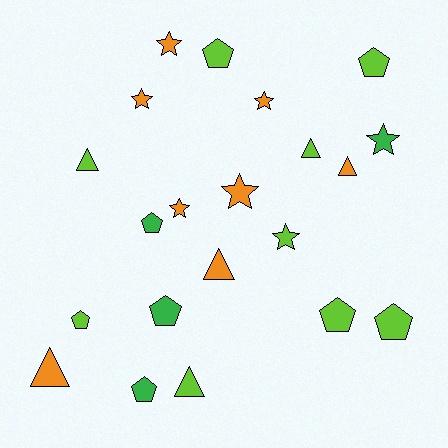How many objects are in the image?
There are 21 objects.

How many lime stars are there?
There is 1 lime star.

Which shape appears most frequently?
Pentagon, with 8 objects.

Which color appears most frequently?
Lime, with 9 objects.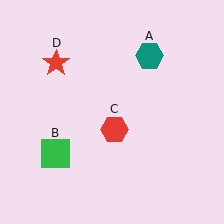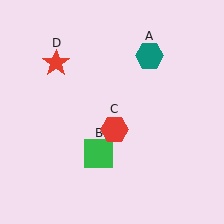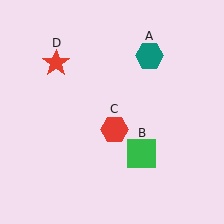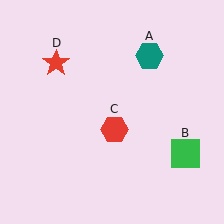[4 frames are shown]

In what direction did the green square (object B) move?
The green square (object B) moved right.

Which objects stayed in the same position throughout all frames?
Teal hexagon (object A) and red hexagon (object C) and red star (object D) remained stationary.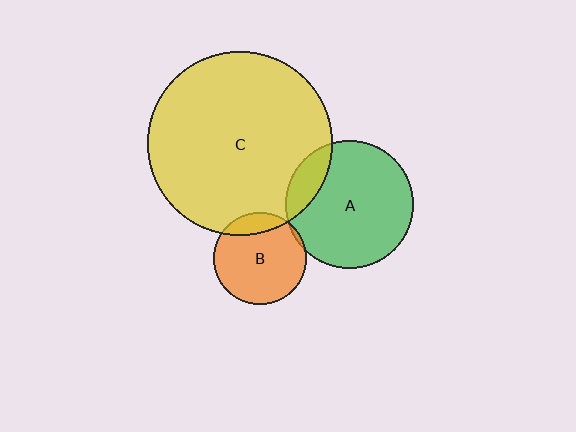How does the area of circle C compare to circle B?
Approximately 4.0 times.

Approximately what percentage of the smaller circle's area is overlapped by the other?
Approximately 15%.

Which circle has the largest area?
Circle C (yellow).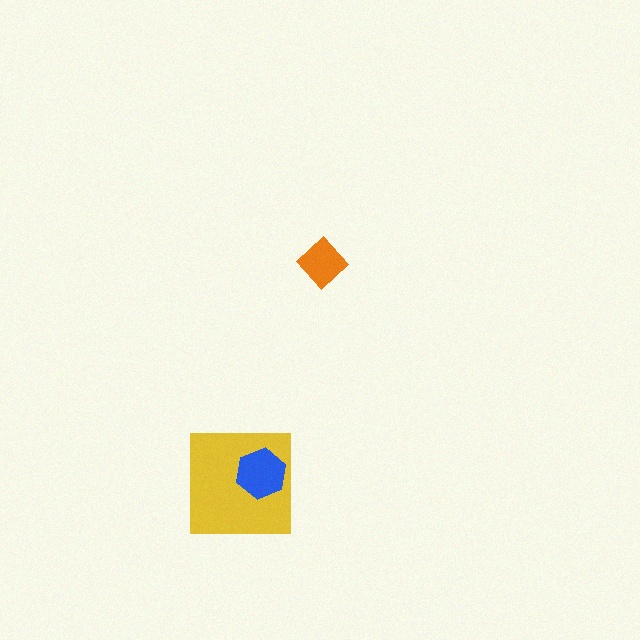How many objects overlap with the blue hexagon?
1 object overlaps with the blue hexagon.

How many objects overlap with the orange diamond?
0 objects overlap with the orange diamond.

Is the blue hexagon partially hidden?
No, no other shape covers it.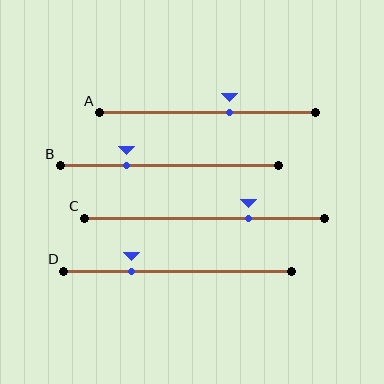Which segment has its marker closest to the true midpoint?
Segment A has its marker closest to the true midpoint.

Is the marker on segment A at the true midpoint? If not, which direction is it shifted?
No, the marker on segment A is shifted to the right by about 10% of the segment length.